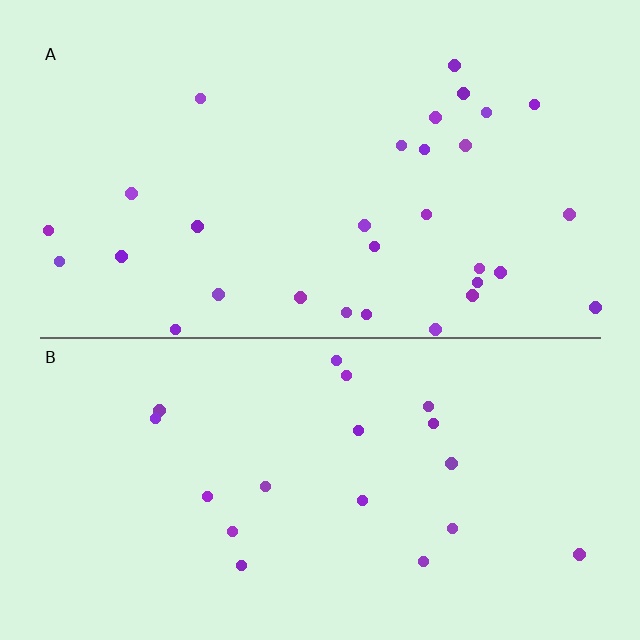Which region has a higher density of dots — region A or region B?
A (the top).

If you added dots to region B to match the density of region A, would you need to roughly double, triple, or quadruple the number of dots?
Approximately double.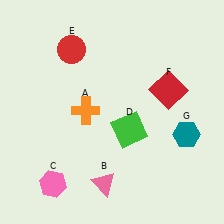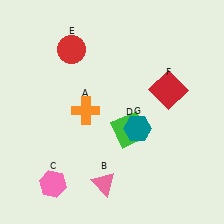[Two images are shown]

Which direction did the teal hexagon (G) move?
The teal hexagon (G) moved left.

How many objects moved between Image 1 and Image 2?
1 object moved between the two images.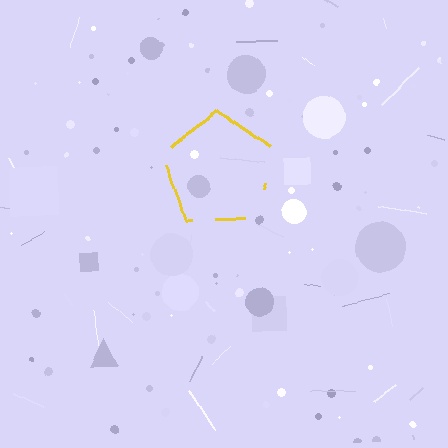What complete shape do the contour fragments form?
The contour fragments form a pentagon.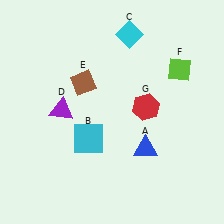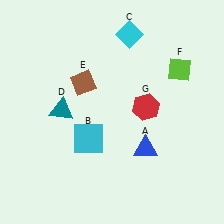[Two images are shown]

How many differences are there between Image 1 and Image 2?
There is 1 difference between the two images.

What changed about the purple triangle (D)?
In Image 1, D is purple. In Image 2, it changed to teal.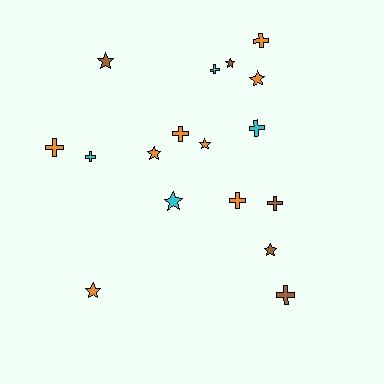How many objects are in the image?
There are 17 objects.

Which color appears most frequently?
Orange, with 8 objects.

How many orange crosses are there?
There are 4 orange crosses.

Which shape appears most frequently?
Cross, with 9 objects.